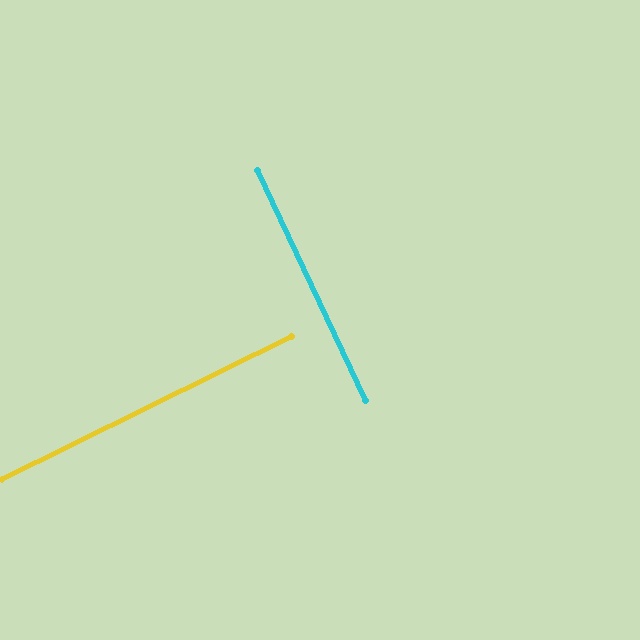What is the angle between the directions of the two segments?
Approximately 89 degrees.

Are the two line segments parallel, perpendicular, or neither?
Perpendicular — they meet at approximately 89°.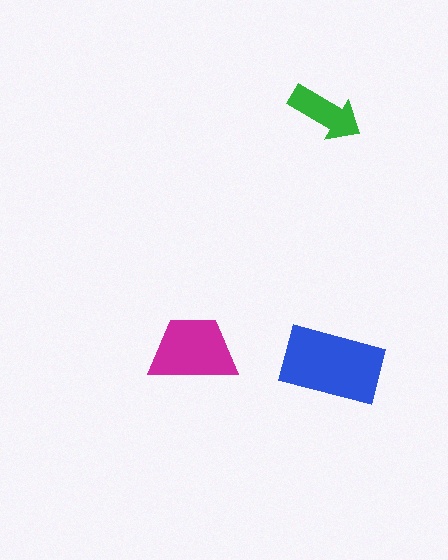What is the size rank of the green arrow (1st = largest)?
3rd.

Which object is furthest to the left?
The magenta trapezoid is leftmost.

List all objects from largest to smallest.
The blue rectangle, the magenta trapezoid, the green arrow.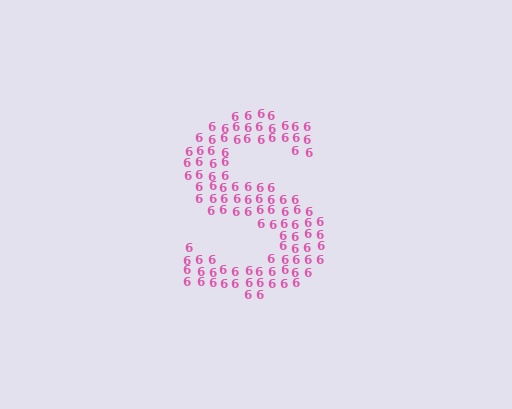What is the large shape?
The large shape is the letter S.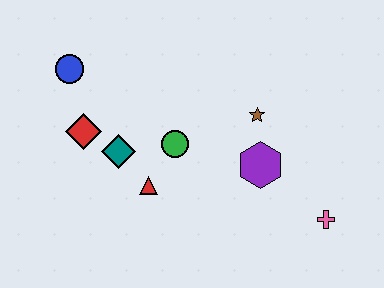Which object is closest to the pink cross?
The purple hexagon is closest to the pink cross.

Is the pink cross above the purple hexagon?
No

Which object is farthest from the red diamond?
The pink cross is farthest from the red diamond.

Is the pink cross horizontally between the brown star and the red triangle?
No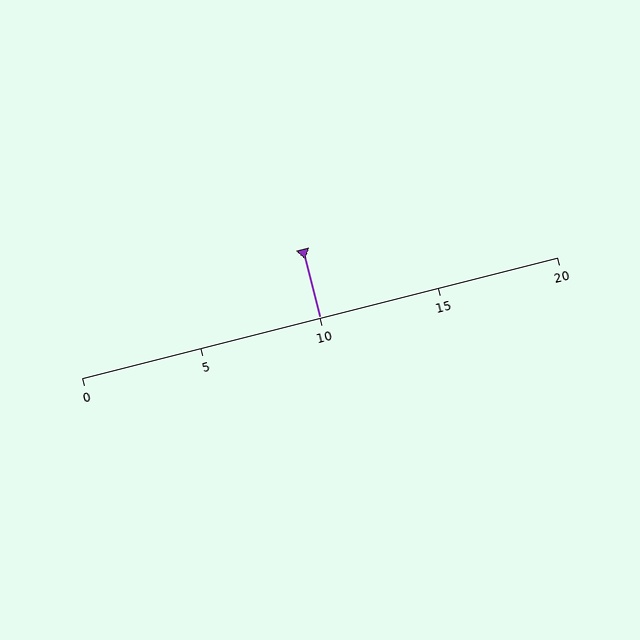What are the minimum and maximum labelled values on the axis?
The axis runs from 0 to 20.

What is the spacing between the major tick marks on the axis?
The major ticks are spaced 5 apart.